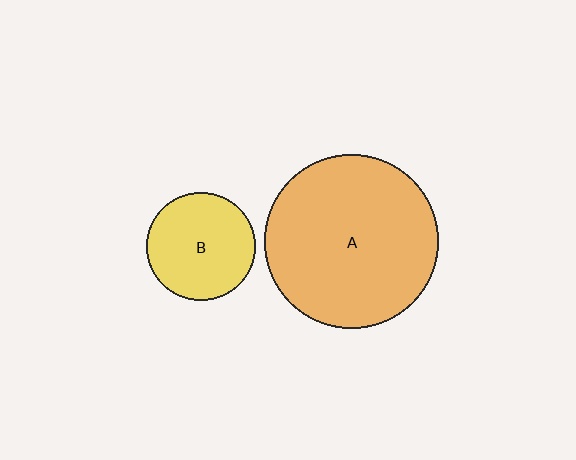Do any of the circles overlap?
No, none of the circles overlap.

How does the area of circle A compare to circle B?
Approximately 2.6 times.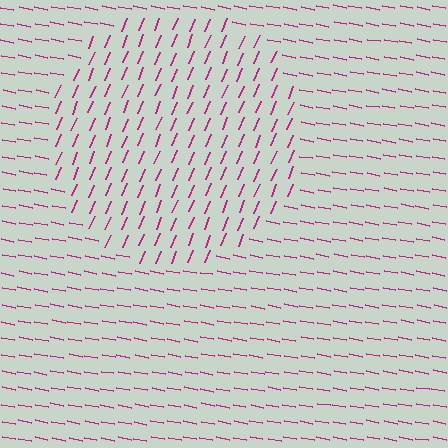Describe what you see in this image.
The image is filled with small magenta line segments. A circle region in the image has lines oriented differently from the surrounding lines, creating a visible texture boundary.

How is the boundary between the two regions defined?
The boundary is defined purely by a change in line orientation (approximately 78 degrees difference). All lines are the same color and thickness.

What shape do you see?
I see a circle.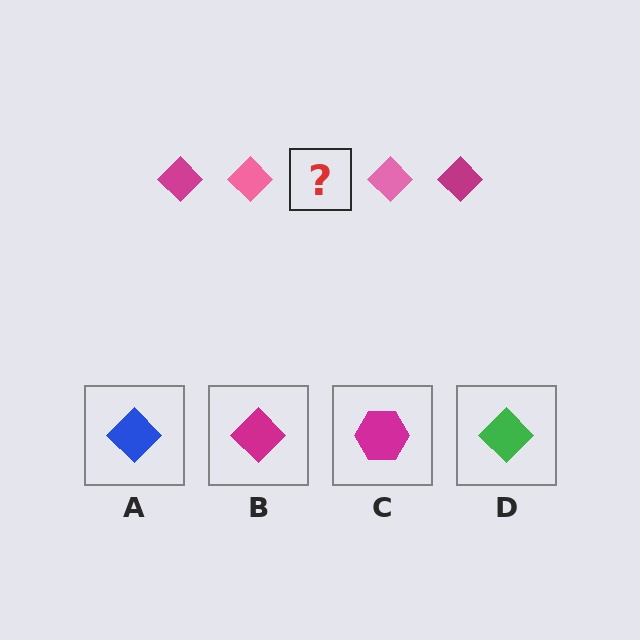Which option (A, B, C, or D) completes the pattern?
B.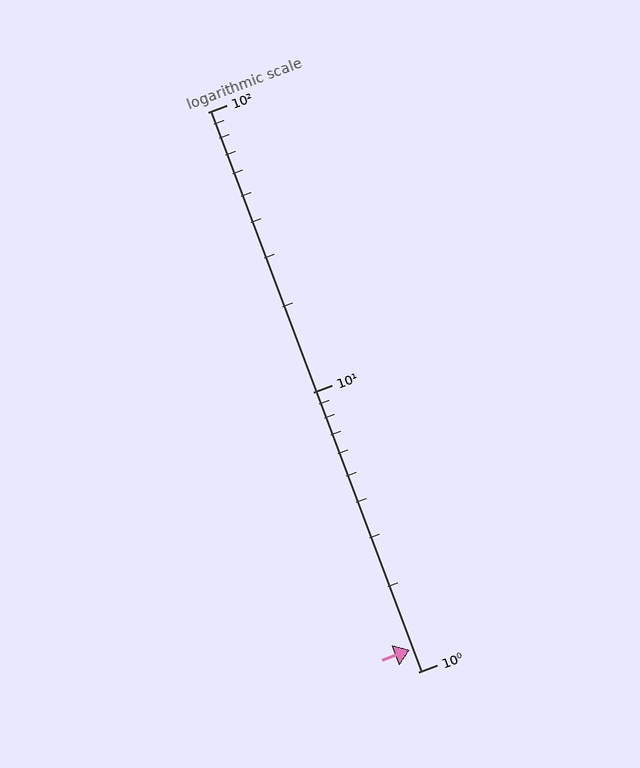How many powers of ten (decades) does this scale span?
The scale spans 2 decades, from 1 to 100.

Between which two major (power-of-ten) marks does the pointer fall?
The pointer is between 1 and 10.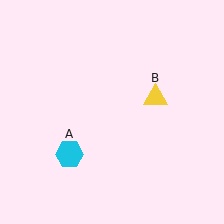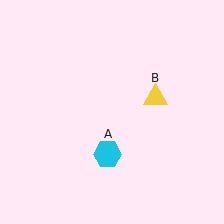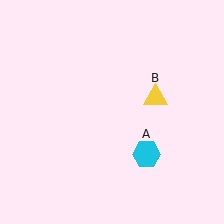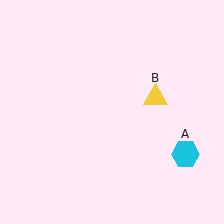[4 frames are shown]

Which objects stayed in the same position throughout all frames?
Yellow triangle (object B) remained stationary.